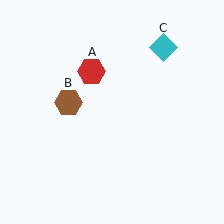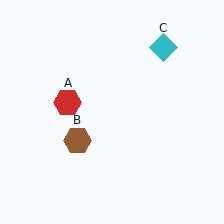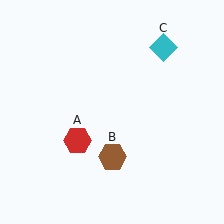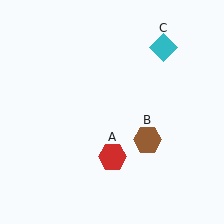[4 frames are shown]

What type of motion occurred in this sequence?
The red hexagon (object A), brown hexagon (object B) rotated counterclockwise around the center of the scene.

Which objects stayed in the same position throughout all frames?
Cyan diamond (object C) remained stationary.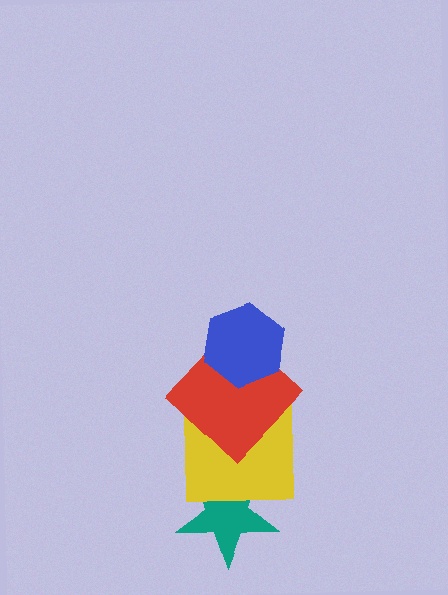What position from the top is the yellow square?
The yellow square is 3rd from the top.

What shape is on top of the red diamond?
The blue hexagon is on top of the red diamond.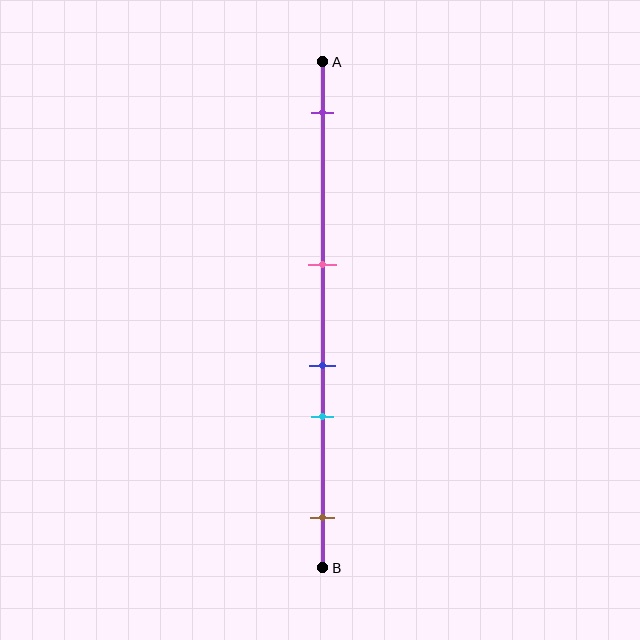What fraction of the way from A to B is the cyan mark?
The cyan mark is approximately 70% (0.7) of the way from A to B.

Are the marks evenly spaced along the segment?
No, the marks are not evenly spaced.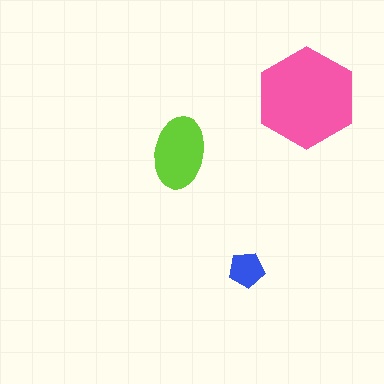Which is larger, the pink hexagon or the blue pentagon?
The pink hexagon.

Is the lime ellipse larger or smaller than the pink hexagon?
Smaller.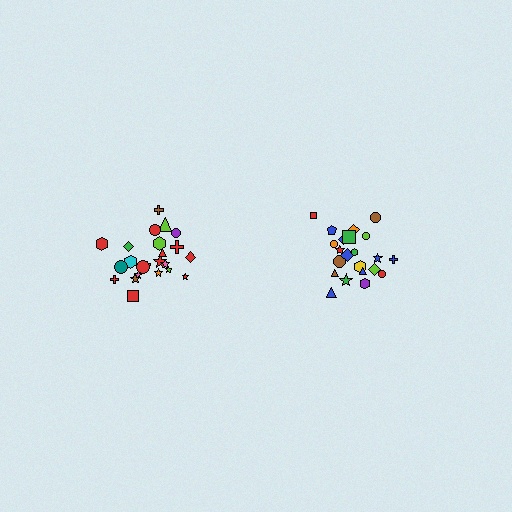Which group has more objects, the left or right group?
The left group.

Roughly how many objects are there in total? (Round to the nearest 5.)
Roughly 45 objects in total.